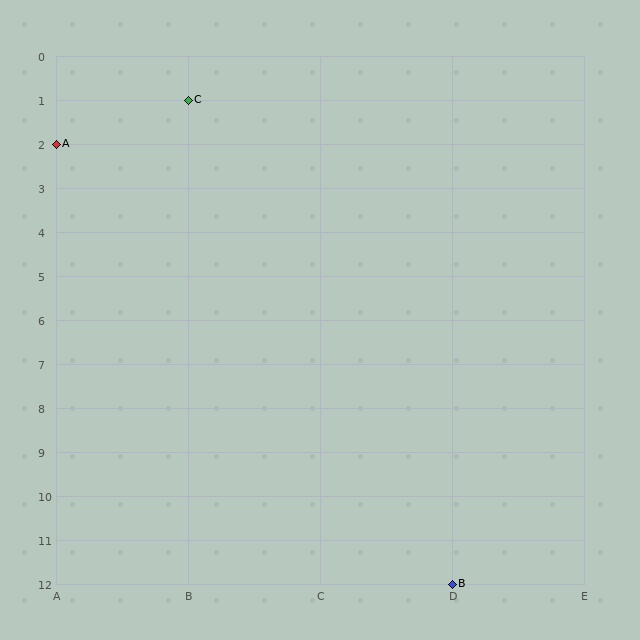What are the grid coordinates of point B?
Point B is at grid coordinates (D, 12).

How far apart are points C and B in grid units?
Points C and B are 2 columns and 11 rows apart (about 11.2 grid units diagonally).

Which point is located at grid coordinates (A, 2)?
Point A is at (A, 2).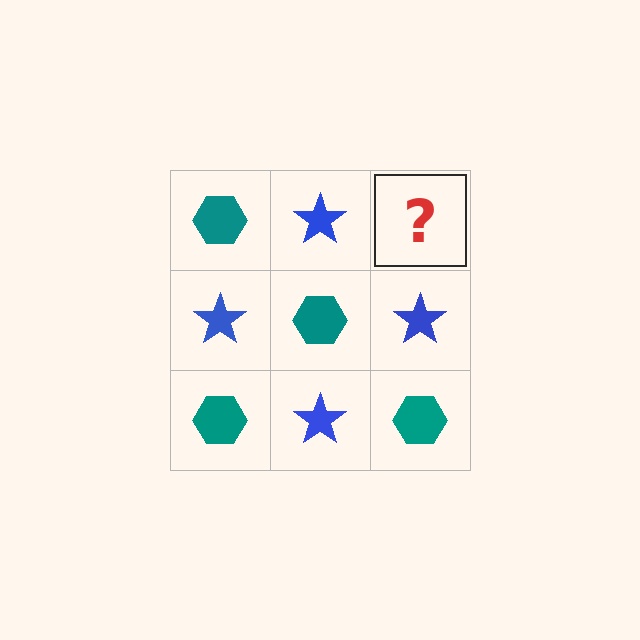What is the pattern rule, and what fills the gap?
The rule is that it alternates teal hexagon and blue star in a checkerboard pattern. The gap should be filled with a teal hexagon.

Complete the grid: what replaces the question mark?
The question mark should be replaced with a teal hexagon.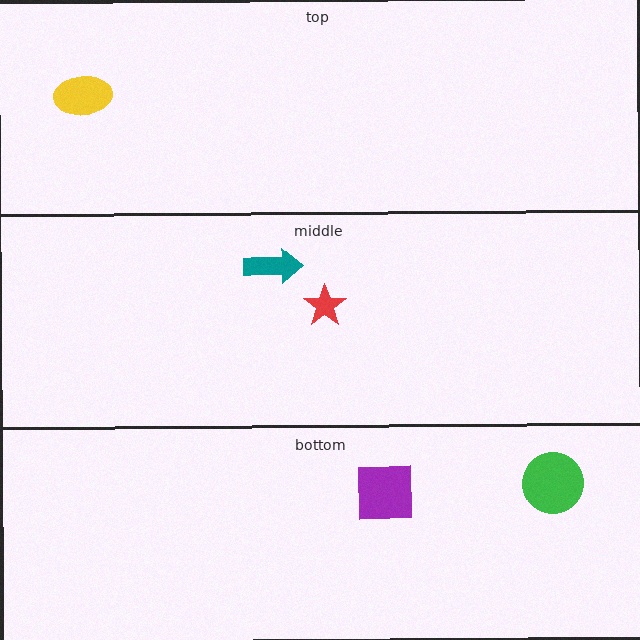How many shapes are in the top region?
1.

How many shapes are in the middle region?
2.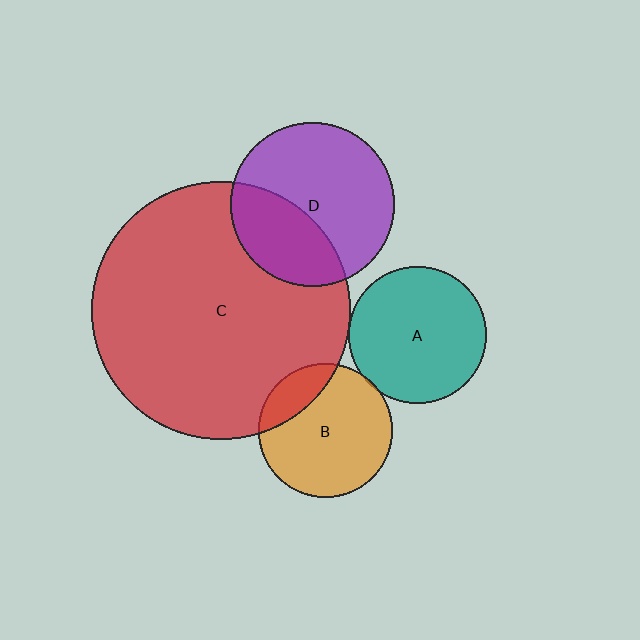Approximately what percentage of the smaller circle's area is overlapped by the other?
Approximately 5%.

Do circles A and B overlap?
Yes.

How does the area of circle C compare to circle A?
Approximately 3.5 times.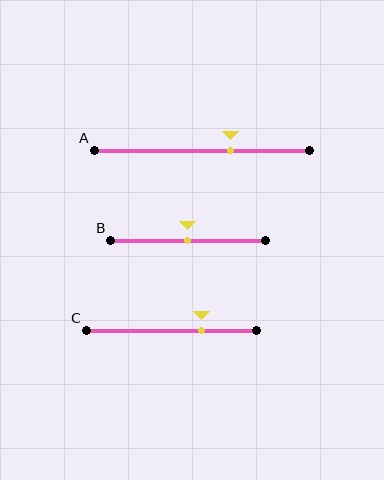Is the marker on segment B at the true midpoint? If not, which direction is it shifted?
Yes, the marker on segment B is at the true midpoint.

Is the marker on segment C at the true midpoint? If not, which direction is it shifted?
No, the marker on segment C is shifted to the right by about 18% of the segment length.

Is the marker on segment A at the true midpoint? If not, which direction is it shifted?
No, the marker on segment A is shifted to the right by about 13% of the segment length.